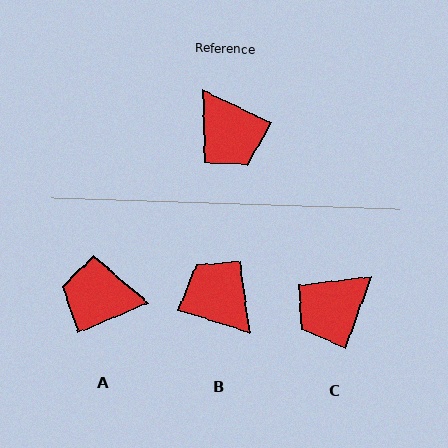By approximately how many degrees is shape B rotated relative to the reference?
Approximately 173 degrees clockwise.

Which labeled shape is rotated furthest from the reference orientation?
B, about 173 degrees away.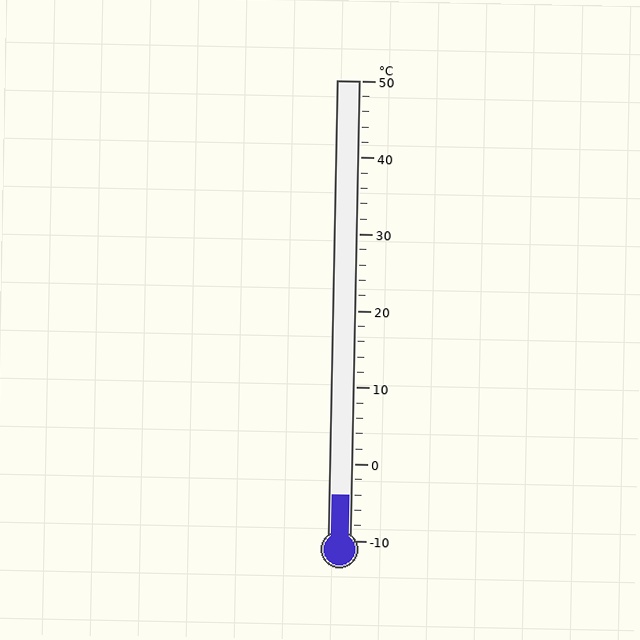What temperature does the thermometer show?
The thermometer shows approximately -4°C.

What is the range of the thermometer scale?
The thermometer scale ranges from -10°C to 50°C.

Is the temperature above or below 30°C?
The temperature is below 30°C.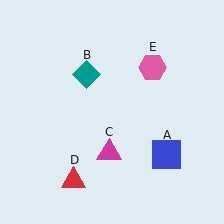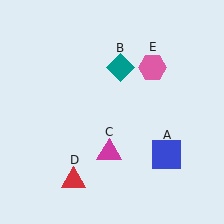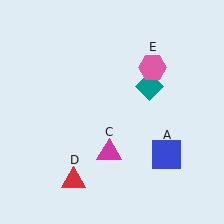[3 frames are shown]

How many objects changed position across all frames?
1 object changed position: teal diamond (object B).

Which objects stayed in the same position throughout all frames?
Blue square (object A) and magenta triangle (object C) and red triangle (object D) and pink hexagon (object E) remained stationary.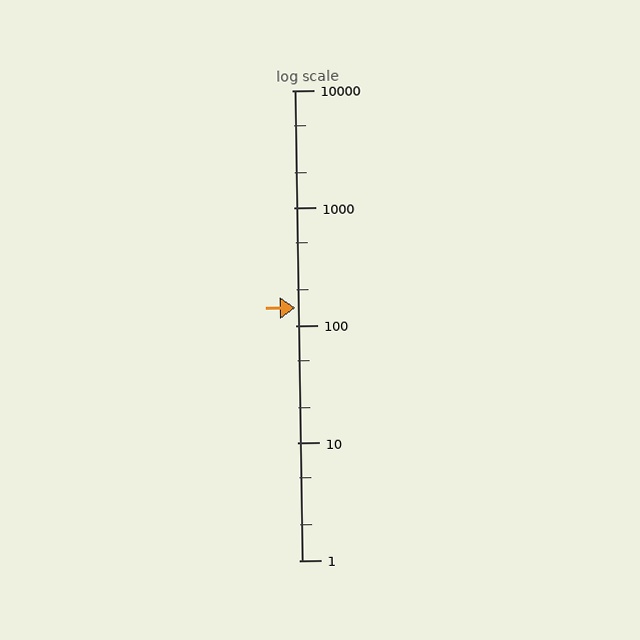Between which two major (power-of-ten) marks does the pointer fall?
The pointer is between 100 and 1000.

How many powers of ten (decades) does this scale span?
The scale spans 4 decades, from 1 to 10000.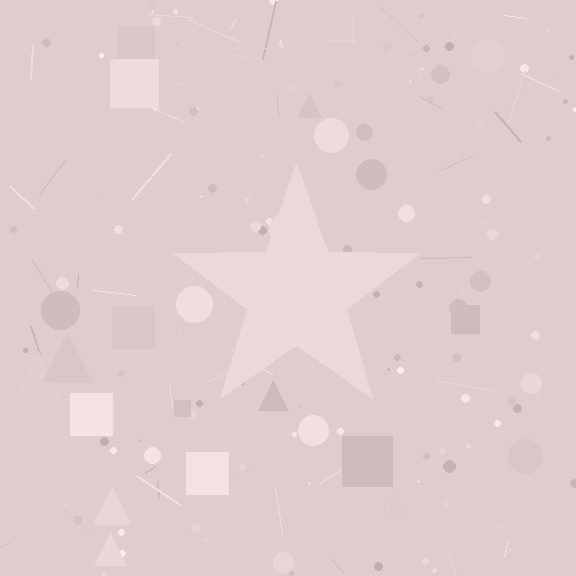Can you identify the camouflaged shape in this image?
The camouflaged shape is a star.